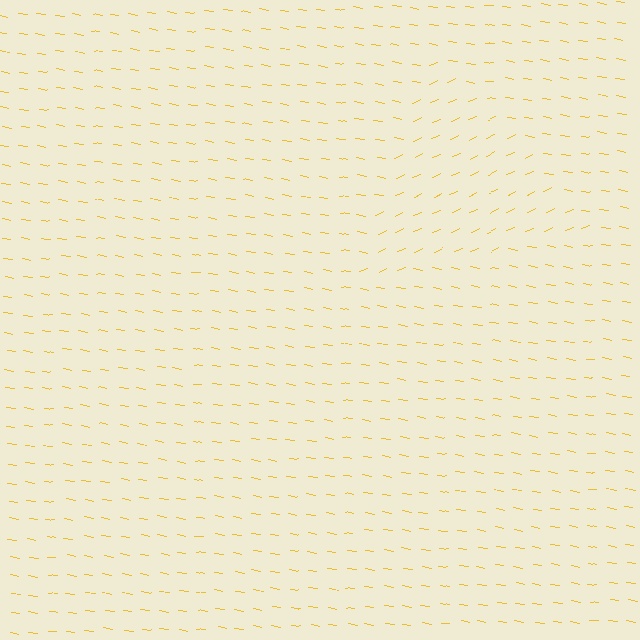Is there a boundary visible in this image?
Yes, there is a texture boundary formed by a change in line orientation.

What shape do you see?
I see a triangle.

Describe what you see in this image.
The image is filled with small yellow line segments. A triangle region in the image has lines oriented differently from the surrounding lines, creating a visible texture boundary.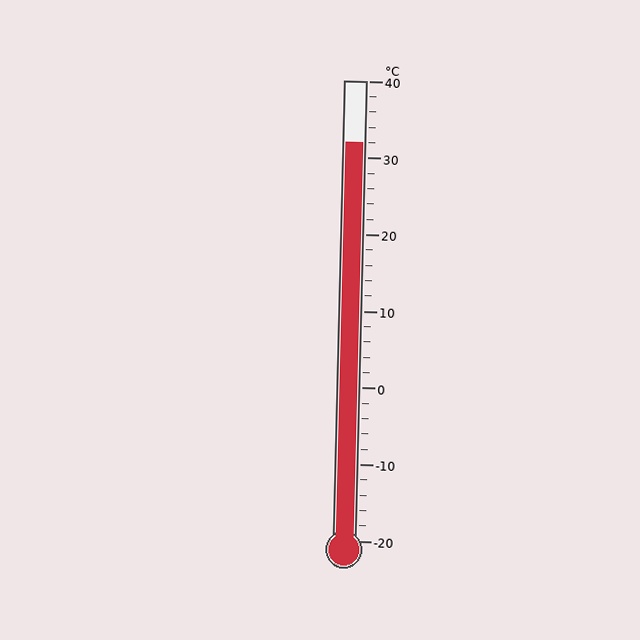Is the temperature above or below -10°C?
The temperature is above -10°C.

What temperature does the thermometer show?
The thermometer shows approximately 32°C.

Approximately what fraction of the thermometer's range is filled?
The thermometer is filled to approximately 85% of its range.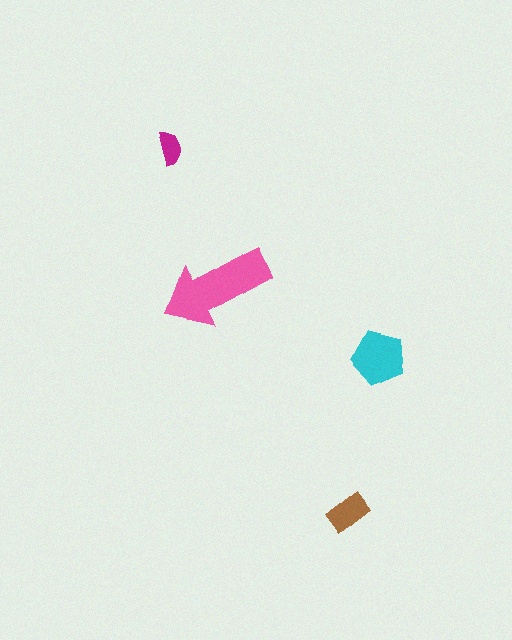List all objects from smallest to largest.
The magenta semicircle, the brown rectangle, the cyan pentagon, the pink arrow.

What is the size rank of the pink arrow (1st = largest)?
1st.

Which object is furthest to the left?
The magenta semicircle is leftmost.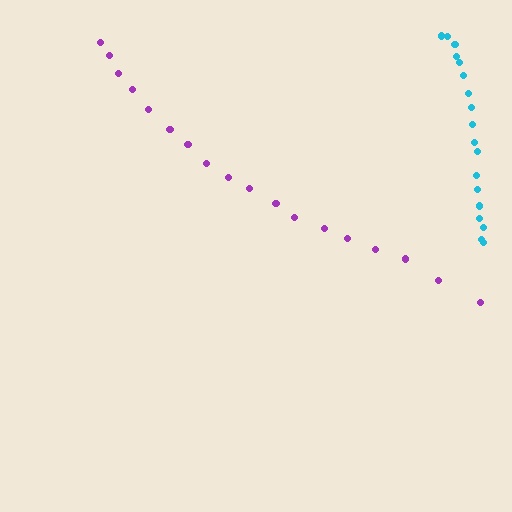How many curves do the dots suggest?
There are 2 distinct paths.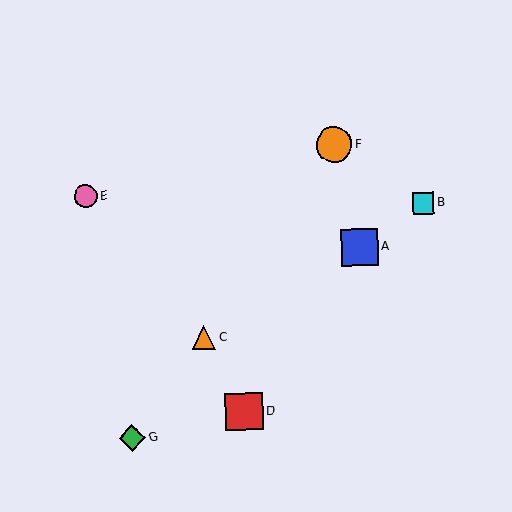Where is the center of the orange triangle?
The center of the orange triangle is at (204, 338).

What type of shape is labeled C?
Shape C is an orange triangle.